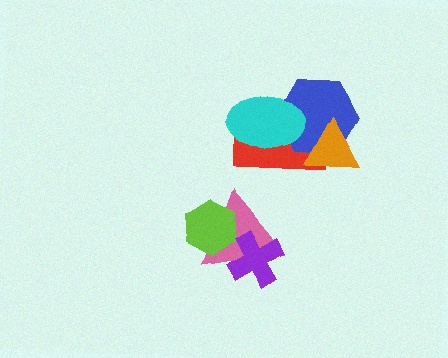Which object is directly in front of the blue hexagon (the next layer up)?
The orange triangle is directly in front of the blue hexagon.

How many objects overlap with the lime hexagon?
1 object overlaps with the lime hexagon.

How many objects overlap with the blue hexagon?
3 objects overlap with the blue hexagon.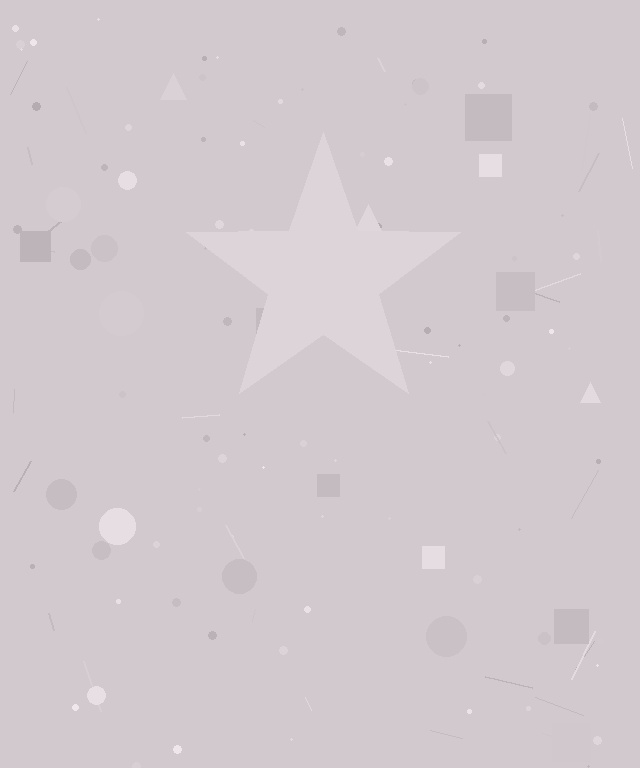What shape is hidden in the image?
A star is hidden in the image.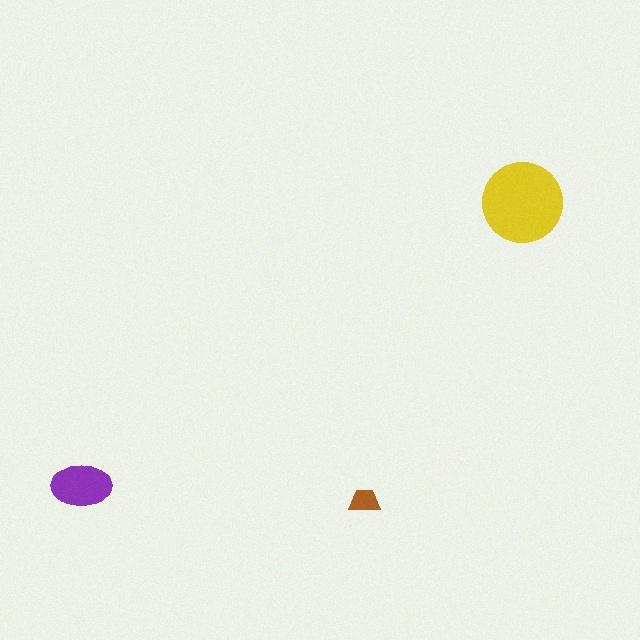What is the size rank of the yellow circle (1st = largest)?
1st.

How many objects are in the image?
There are 3 objects in the image.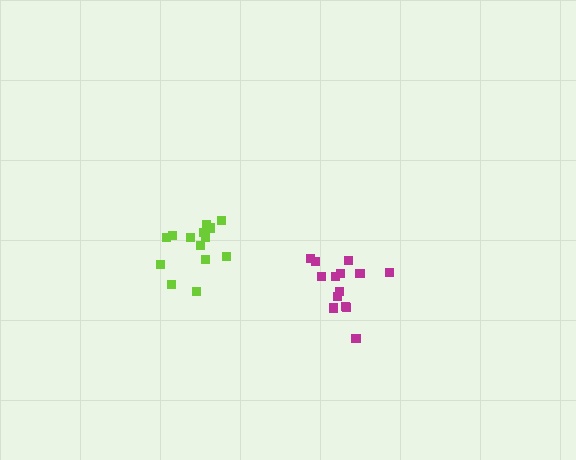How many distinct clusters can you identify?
There are 2 distinct clusters.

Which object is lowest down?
The magenta cluster is bottommost.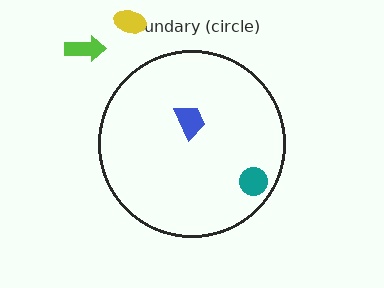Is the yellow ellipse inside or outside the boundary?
Outside.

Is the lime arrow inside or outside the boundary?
Outside.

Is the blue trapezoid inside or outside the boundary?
Inside.